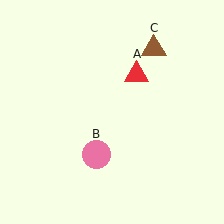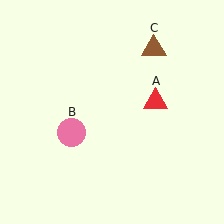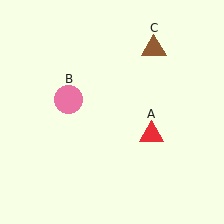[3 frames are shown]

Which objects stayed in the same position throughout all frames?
Brown triangle (object C) remained stationary.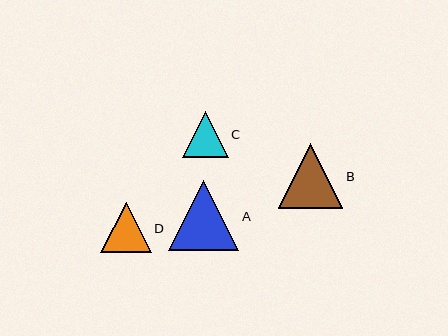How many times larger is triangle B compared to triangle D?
Triangle B is approximately 1.3 times the size of triangle D.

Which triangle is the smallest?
Triangle C is the smallest with a size of approximately 46 pixels.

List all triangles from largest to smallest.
From largest to smallest: A, B, D, C.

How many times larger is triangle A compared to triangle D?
Triangle A is approximately 1.4 times the size of triangle D.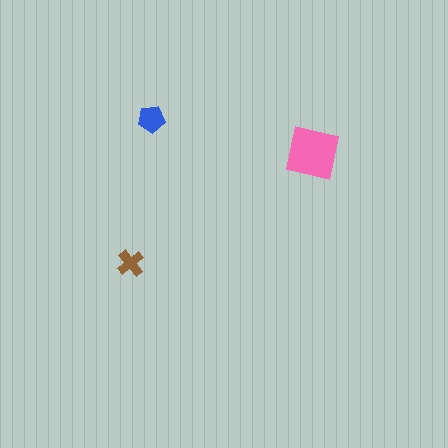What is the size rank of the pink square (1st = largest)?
1st.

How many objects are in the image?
There are 3 objects in the image.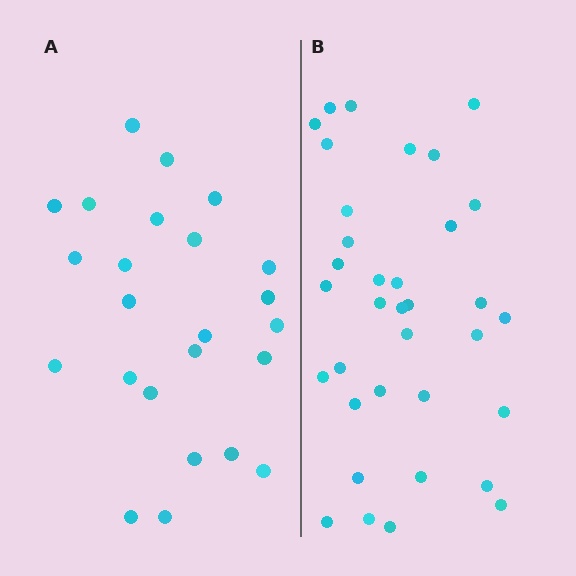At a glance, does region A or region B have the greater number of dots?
Region B (the right region) has more dots.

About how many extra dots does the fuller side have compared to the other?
Region B has roughly 12 or so more dots than region A.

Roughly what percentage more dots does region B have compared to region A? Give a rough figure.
About 45% more.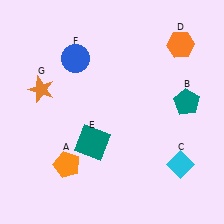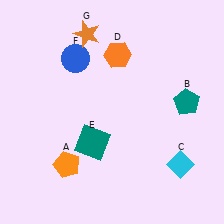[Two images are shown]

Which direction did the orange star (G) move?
The orange star (G) moved up.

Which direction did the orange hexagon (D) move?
The orange hexagon (D) moved left.